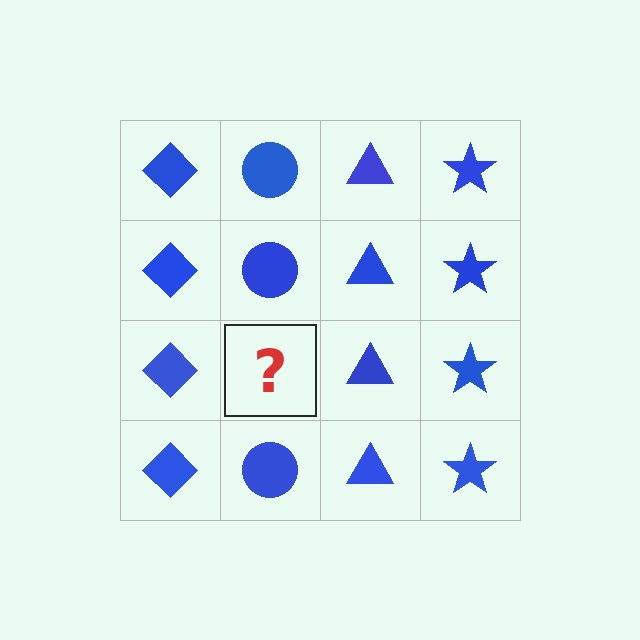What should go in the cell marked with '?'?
The missing cell should contain a blue circle.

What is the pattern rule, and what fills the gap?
The rule is that each column has a consistent shape. The gap should be filled with a blue circle.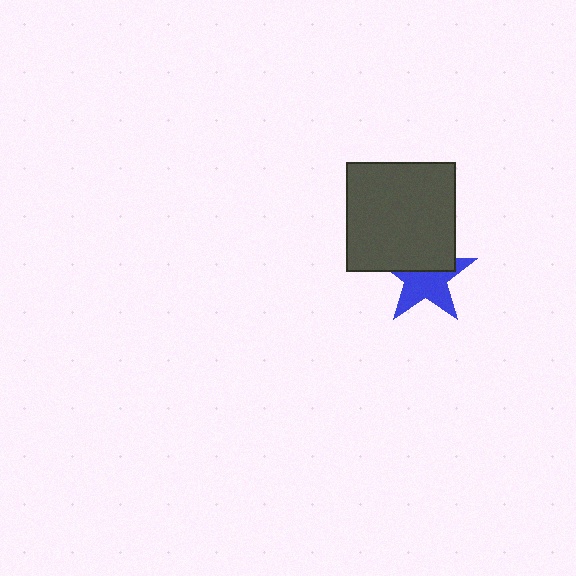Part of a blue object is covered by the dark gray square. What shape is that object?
It is a star.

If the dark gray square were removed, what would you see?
You would see the complete blue star.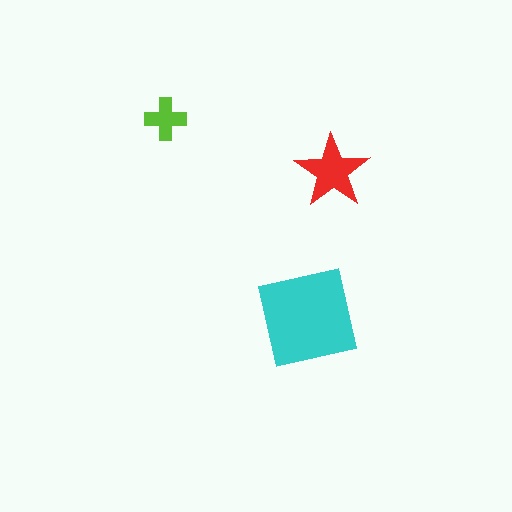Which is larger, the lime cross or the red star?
The red star.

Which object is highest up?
The lime cross is topmost.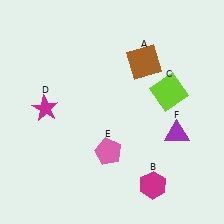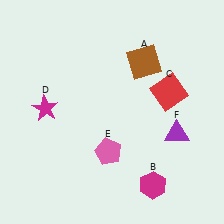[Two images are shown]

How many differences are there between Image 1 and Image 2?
There is 1 difference between the two images.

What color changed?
The square (C) changed from lime in Image 1 to red in Image 2.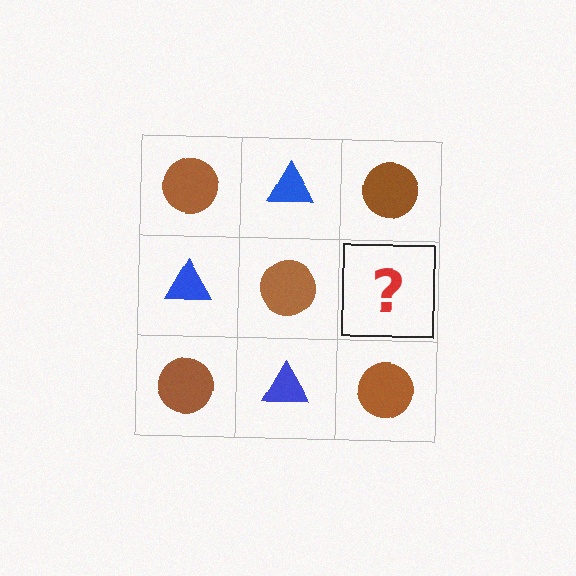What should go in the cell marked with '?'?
The missing cell should contain a blue triangle.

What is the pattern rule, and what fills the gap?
The rule is that it alternates brown circle and blue triangle in a checkerboard pattern. The gap should be filled with a blue triangle.